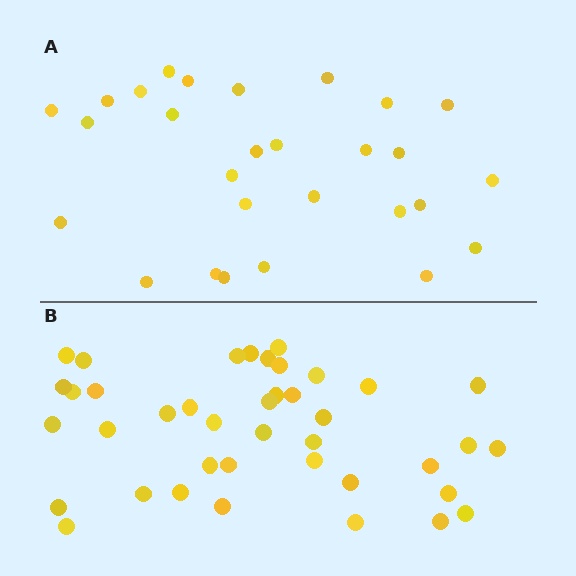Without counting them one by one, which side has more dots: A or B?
Region B (the bottom region) has more dots.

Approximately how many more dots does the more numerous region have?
Region B has roughly 12 or so more dots than region A.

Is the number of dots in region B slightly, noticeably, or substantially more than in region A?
Region B has noticeably more, but not dramatically so. The ratio is roughly 1.4 to 1.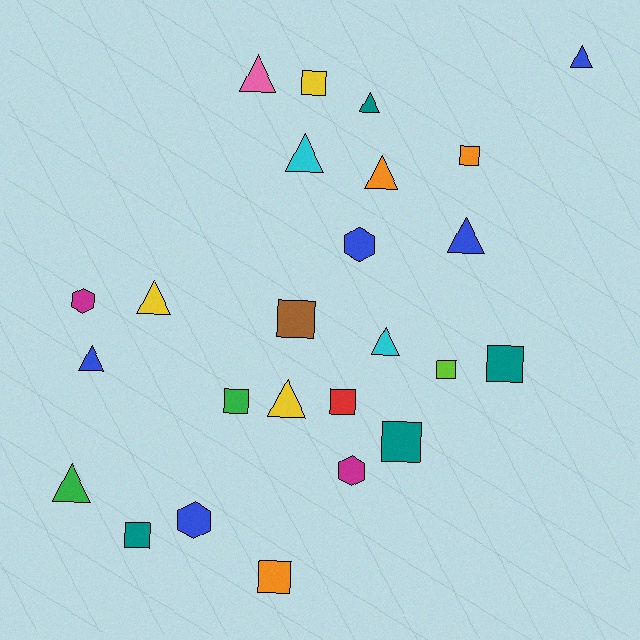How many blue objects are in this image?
There are 5 blue objects.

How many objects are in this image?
There are 25 objects.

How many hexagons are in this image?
There are 4 hexagons.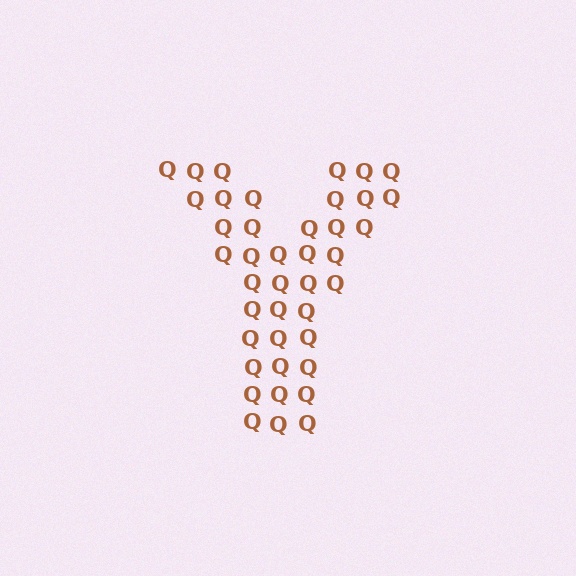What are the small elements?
The small elements are letter Q's.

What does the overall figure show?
The overall figure shows the letter Y.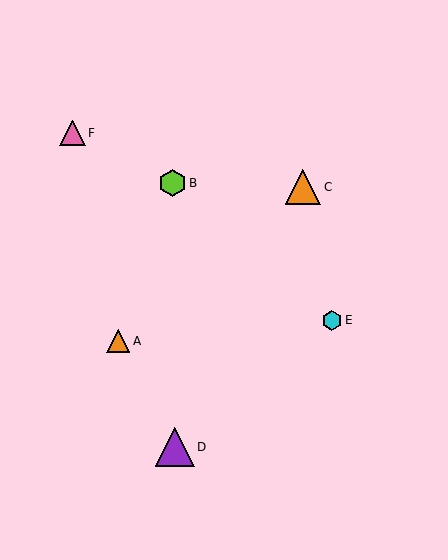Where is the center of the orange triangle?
The center of the orange triangle is at (303, 187).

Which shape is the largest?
The purple triangle (labeled D) is the largest.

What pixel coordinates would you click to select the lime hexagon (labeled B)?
Click at (173, 183) to select the lime hexagon B.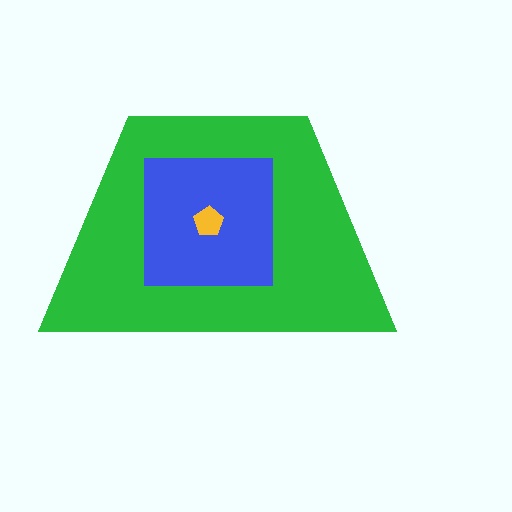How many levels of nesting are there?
3.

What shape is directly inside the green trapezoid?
The blue square.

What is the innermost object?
The yellow pentagon.